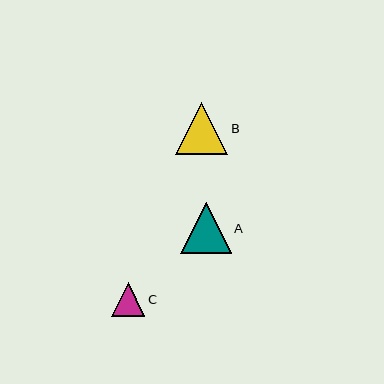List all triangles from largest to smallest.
From largest to smallest: B, A, C.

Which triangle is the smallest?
Triangle C is the smallest with a size of approximately 34 pixels.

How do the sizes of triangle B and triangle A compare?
Triangle B and triangle A are approximately the same size.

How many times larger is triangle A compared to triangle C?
Triangle A is approximately 1.5 times the size of triangle C.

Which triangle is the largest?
Triangle B is the largest with a size of approximately 53 pixels.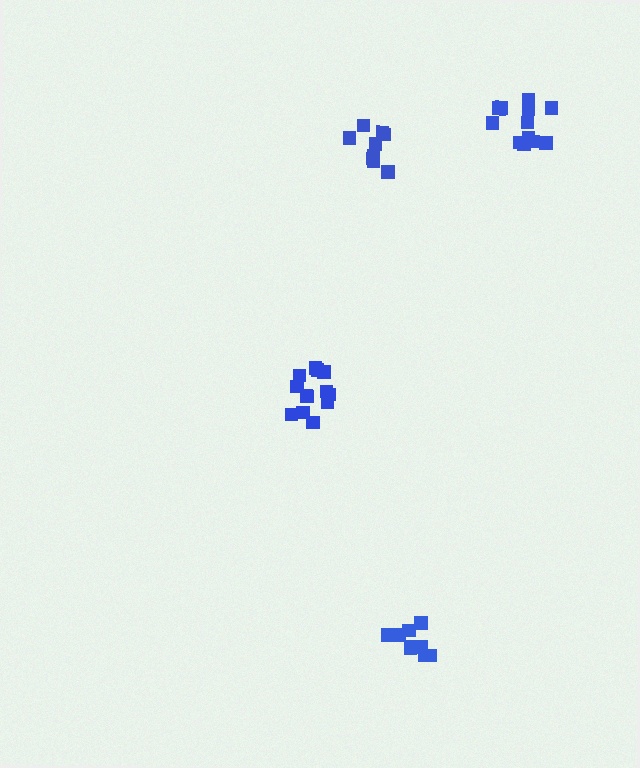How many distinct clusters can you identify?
There are 4 distinct clusters.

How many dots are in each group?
Group 1: 9 dots, Group 2: 9 dots, Group 3: 13 dots, Group 4: 12 dots (43 total).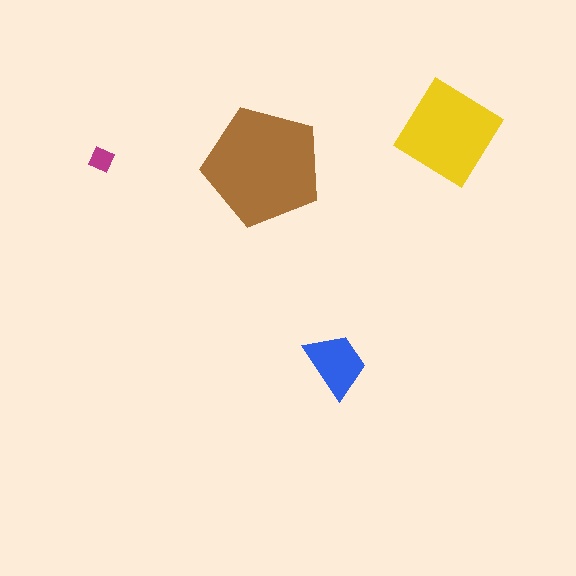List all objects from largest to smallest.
The brown pentagon, the yellow diamond, the blue trapezoid, the magenta diamond.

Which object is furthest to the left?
The magenta diamond is leftmost.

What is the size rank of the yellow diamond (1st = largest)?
2nd.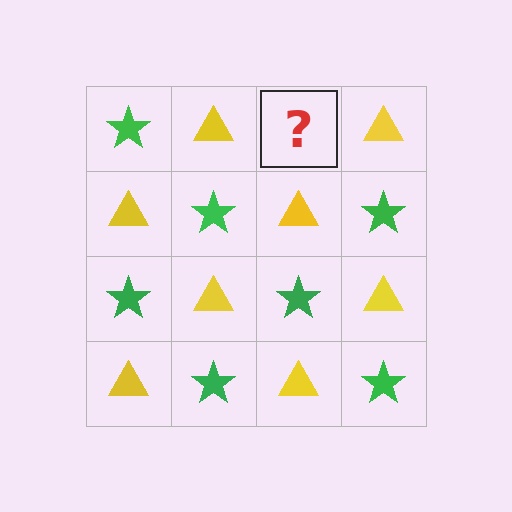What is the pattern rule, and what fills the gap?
The rule is that it alternates green star and yellow triangle in a checkerboard pattern. The gap should be filled with a green star.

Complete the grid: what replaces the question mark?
The question mark should be replaced with a green star.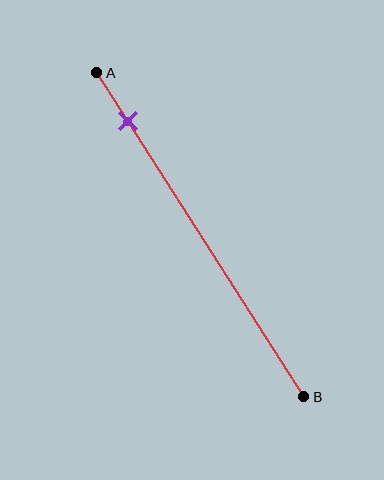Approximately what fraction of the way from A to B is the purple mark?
The purple mark is approximately 15% of the way from A to B.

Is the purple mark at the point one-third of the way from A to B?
No, the mark is at about 15% from A, not at the 33% one-third point.